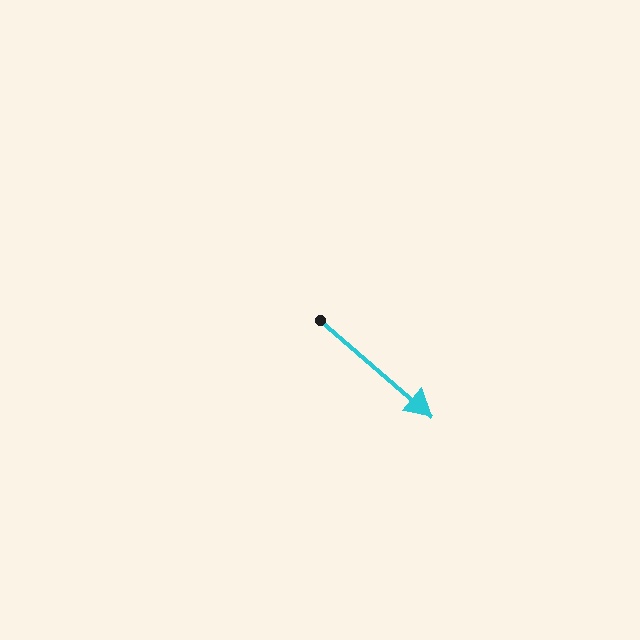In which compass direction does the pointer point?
Southeast.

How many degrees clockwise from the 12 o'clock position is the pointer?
Approximately 131 degrees.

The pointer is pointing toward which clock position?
Roughly 4 o'clock.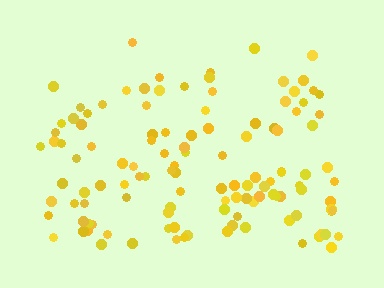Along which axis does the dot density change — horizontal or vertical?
Vertical.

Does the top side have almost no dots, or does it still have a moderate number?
Still a moderate number, just noticeably fewer than the bottom.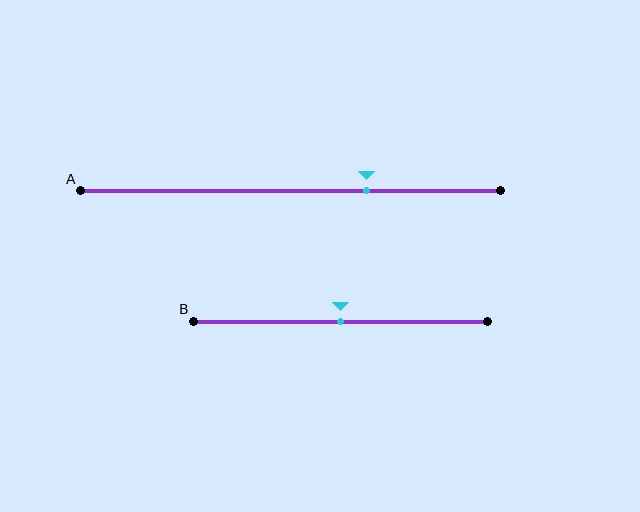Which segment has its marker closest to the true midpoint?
Segment B has its marker closest to the true midpoint.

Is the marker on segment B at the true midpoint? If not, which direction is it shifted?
Yes, the marker on segment B is at the true midpoint.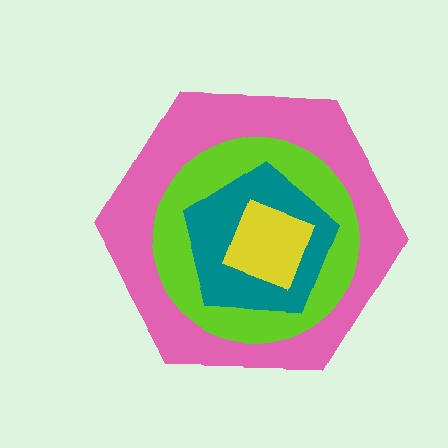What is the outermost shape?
The pink hexagon.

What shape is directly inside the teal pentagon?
The yellow diamond.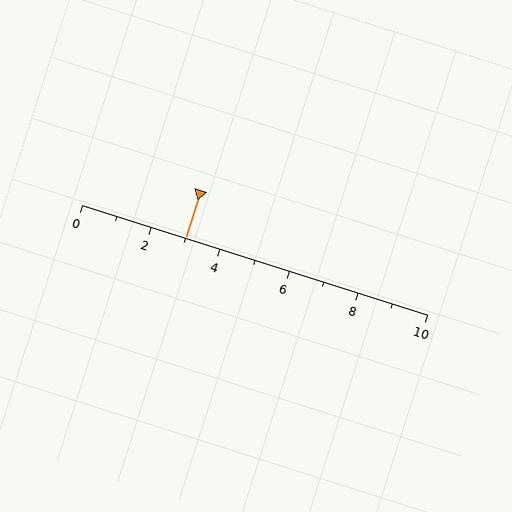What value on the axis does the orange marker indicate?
The marker indicates approximately 3.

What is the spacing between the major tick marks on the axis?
The major ticks are spaced 2 apart.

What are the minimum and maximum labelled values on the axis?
The axis runs from 0 to 10.